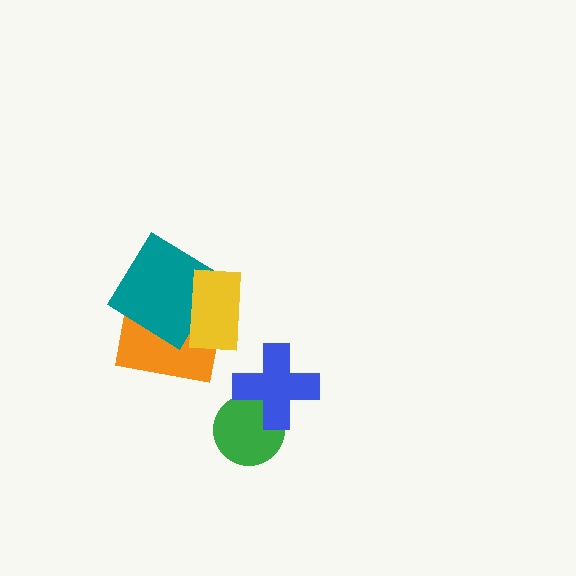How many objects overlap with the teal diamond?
2 objects overlap with the teal diamond.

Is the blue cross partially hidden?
No, no other shape covers it.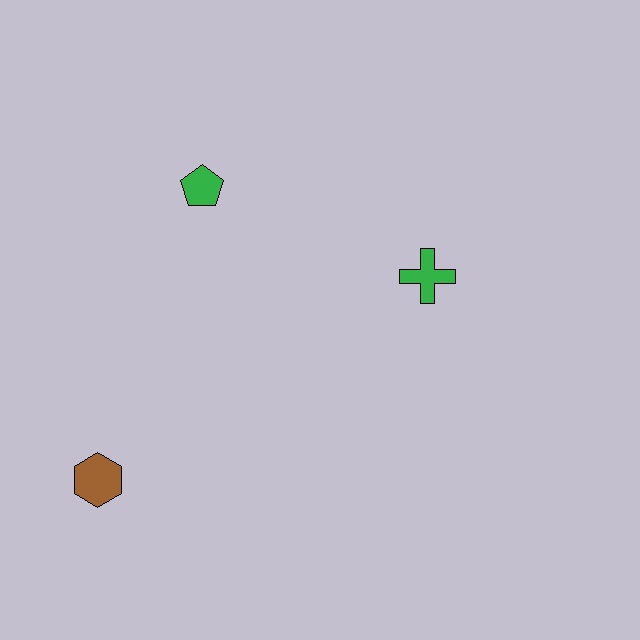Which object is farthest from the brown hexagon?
The green cross is farthest from the brown hexagon.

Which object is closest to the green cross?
The green pentagon is closest to the green cross.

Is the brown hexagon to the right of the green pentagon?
No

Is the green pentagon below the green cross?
No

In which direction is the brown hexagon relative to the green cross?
The brown hexagon is to the left of the green cross.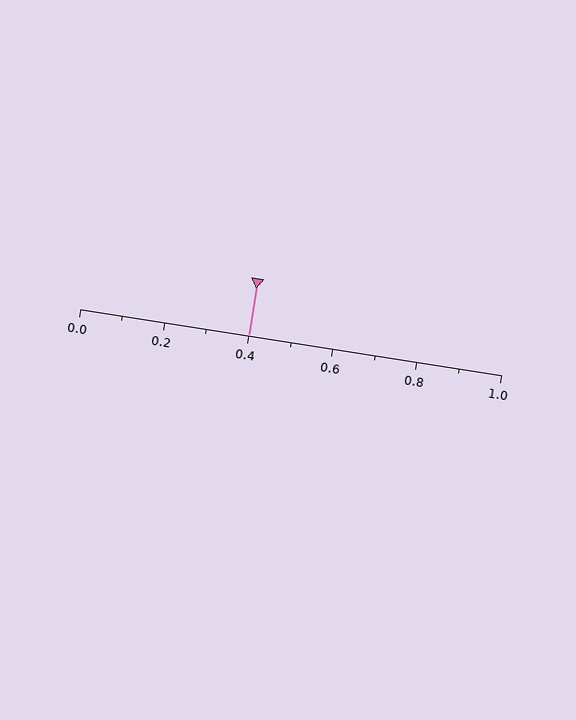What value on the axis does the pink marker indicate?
The marker indicates approximately 0.4.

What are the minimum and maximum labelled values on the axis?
The axis runs from 0.0 to 1.0.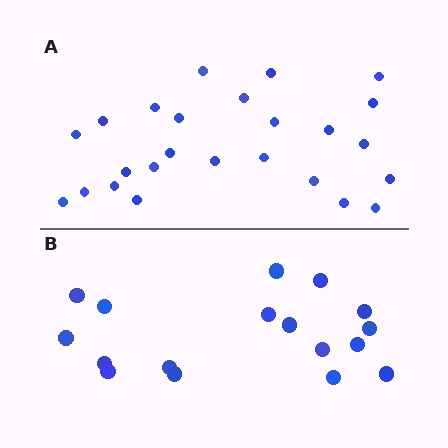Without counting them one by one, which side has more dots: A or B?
Region A (the top region) has more dots.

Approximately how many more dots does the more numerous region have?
Region A has roughly 8 or so more dots than region B.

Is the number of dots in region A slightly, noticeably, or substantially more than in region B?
Region A has substantially more. The ratio is roughly 1.5 to 1.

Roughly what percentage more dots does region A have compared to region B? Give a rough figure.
About 45% more.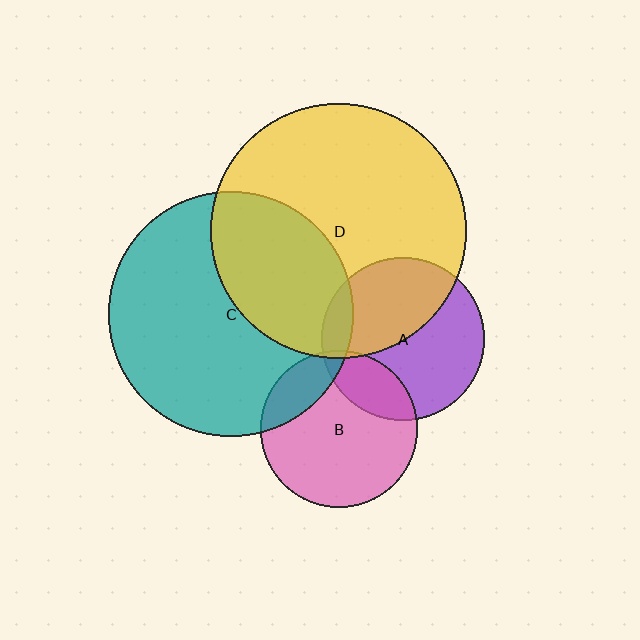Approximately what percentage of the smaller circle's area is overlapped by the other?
Approximately 5%.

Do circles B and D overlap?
Yes.